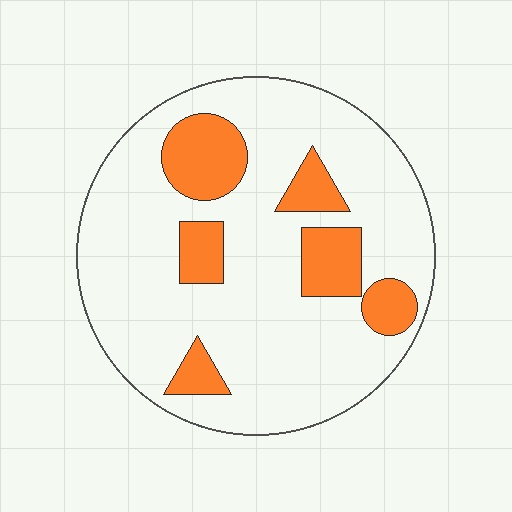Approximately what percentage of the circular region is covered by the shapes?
Approximately 20%.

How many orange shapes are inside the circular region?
6.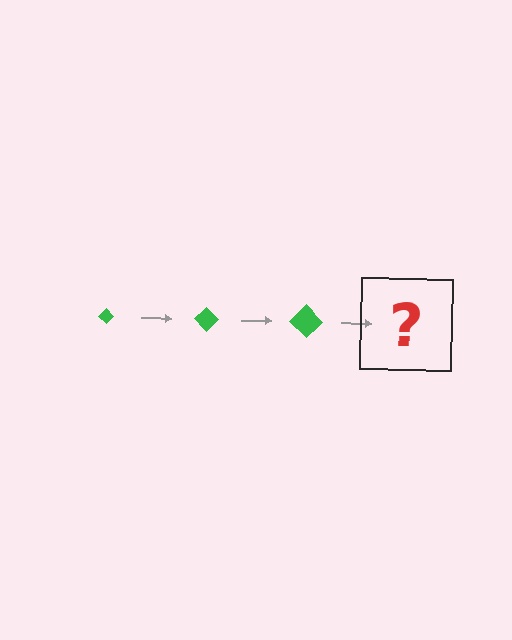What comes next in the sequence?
The next element should be a green diamond, larger than the previous one.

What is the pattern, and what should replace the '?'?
The pattern is that the diamond gets progressively larger each step. The '?' should be a green diamond, larger than the previous one.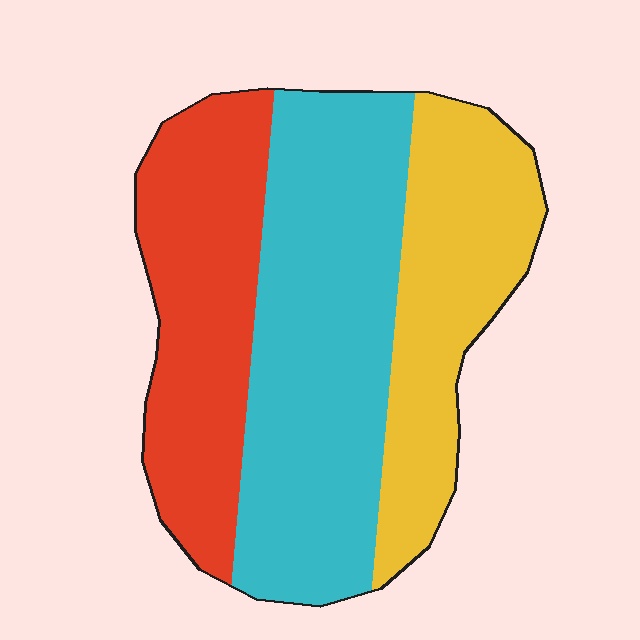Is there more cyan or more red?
Cyan.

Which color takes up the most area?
Cyan, at roughly 45%.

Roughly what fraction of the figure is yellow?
Yellow covers 27% of the figure.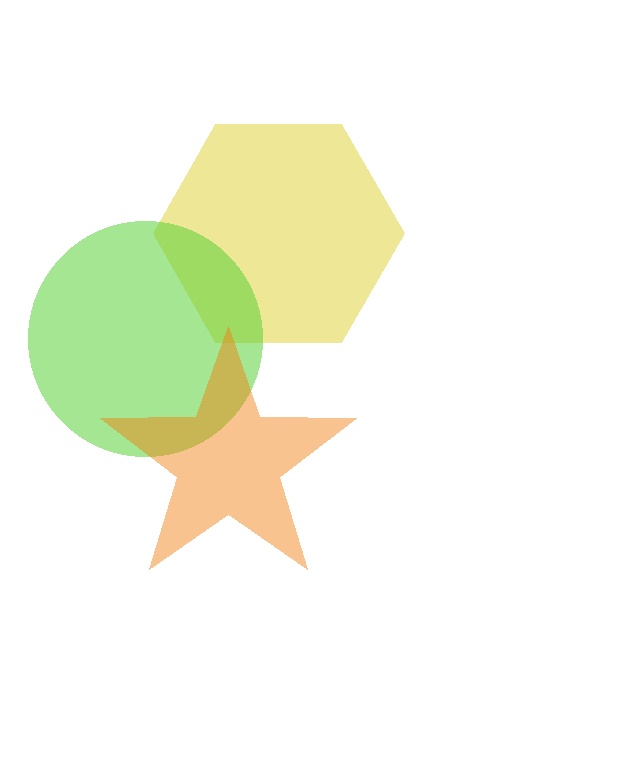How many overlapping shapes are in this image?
There are 3 overlapping shapes in the image.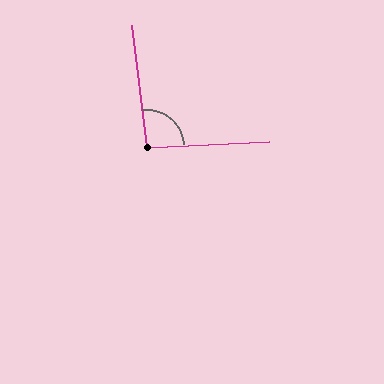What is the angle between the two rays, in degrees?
Approximately 94 degrees.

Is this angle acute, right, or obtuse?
It is approximately a right angle.